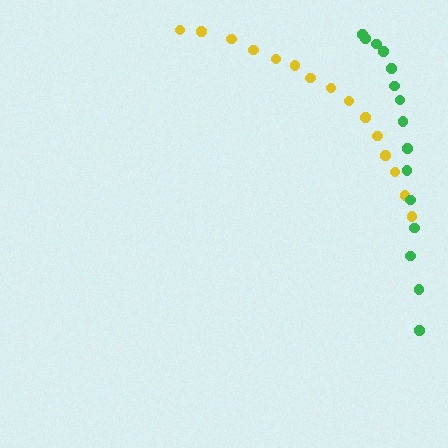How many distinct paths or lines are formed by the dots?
There are 2 distinct paths.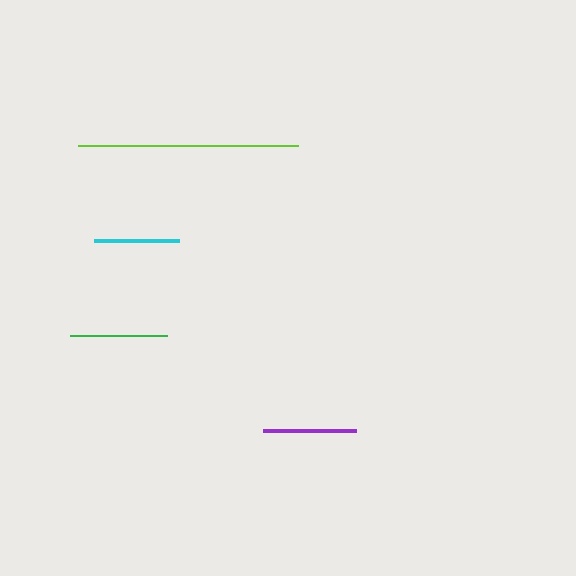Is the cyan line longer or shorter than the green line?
The green line is longer than the cyan line.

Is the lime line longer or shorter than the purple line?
The lime line is longer than the purple line.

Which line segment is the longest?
The lime line is the longest at approximately 220 pixels.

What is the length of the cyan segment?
The cyan segment is approximately 85 pixels long.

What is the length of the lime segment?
The lime segment is approximately 220 pixels long.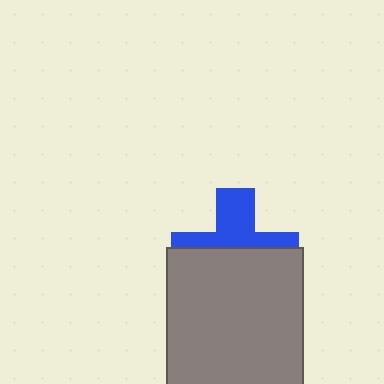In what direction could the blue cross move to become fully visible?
The blue cross could move up. That would shift it out from behind the gray rectangle entirely.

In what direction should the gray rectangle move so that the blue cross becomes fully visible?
The gray rectangle should move down. That is the shortest direction to clear the overlap and leave the blue cross fully visible.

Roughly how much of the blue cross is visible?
A small part of it is visible (roughly 44%).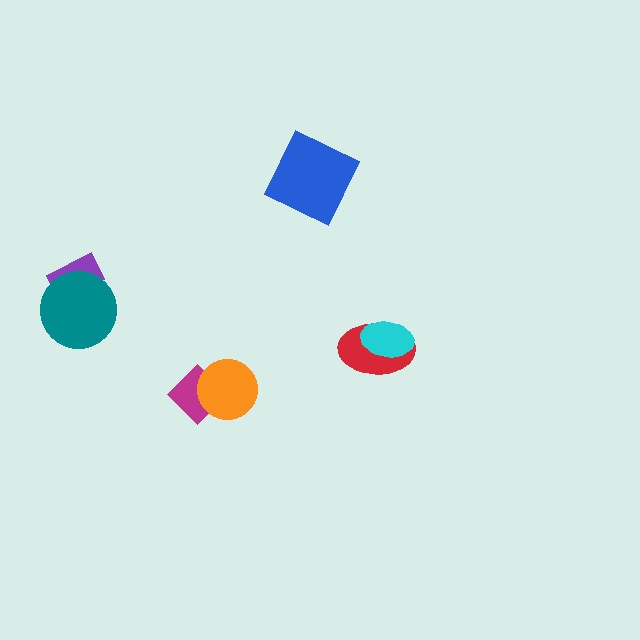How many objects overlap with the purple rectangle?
1 object overlaps with the purple rectangle.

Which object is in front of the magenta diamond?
The orange circle is in front of the magenta diamond.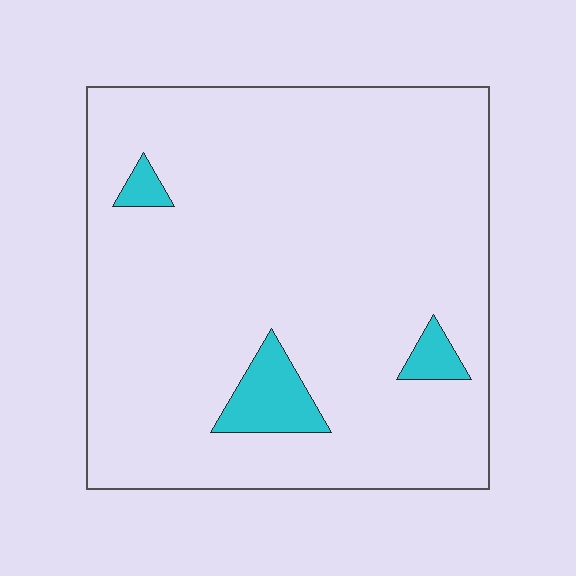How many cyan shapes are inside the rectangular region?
3.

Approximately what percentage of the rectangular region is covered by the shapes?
Approximately 5%.